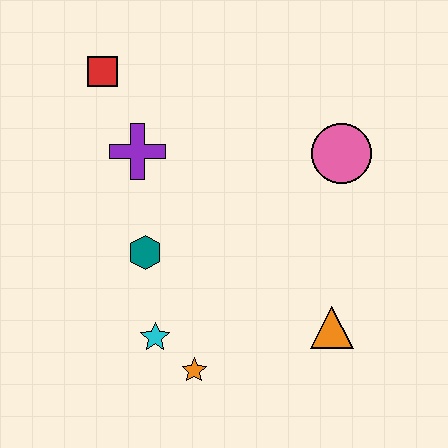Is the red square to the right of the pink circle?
No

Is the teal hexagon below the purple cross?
Yes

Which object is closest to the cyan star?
The orange star is closest to the cyan star.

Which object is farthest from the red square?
The orange triangle is farthest from the red square.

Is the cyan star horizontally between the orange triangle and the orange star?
No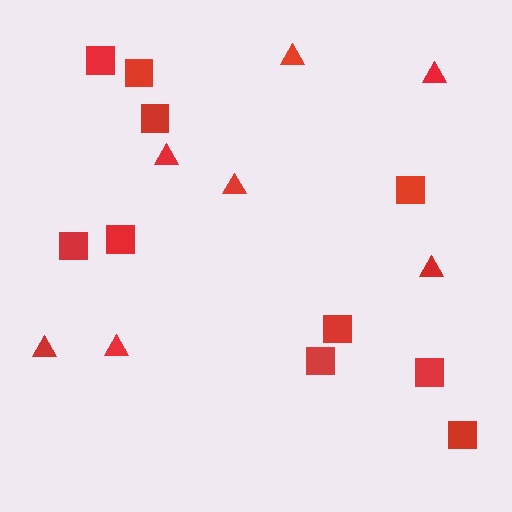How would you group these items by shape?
There are 2 groups: one group of triangles (7) and one group of squares (10).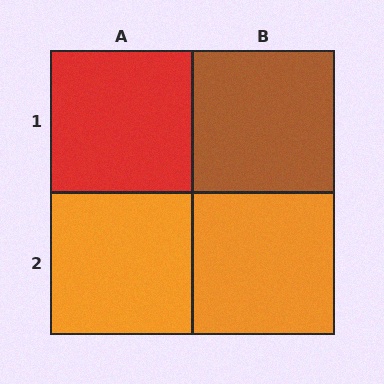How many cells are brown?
1 cell is brown.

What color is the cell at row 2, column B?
Orange.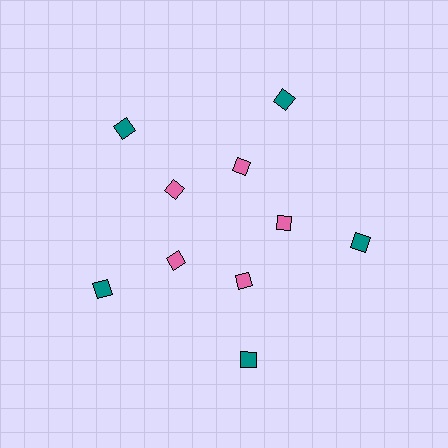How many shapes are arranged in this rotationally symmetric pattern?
There are 10 shapes, arranged in 5 groups of 2.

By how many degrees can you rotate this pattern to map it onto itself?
The pattern maps onto itself every 72 degrees of rotation.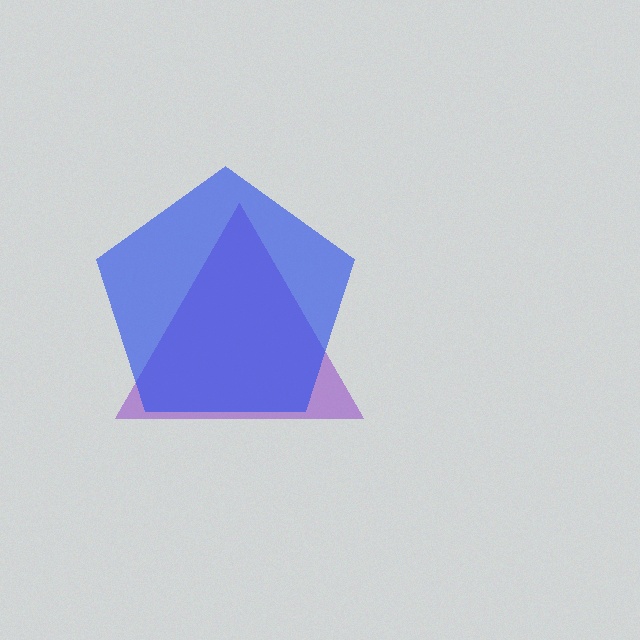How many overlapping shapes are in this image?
There are 2 overlapping shapes in the image.